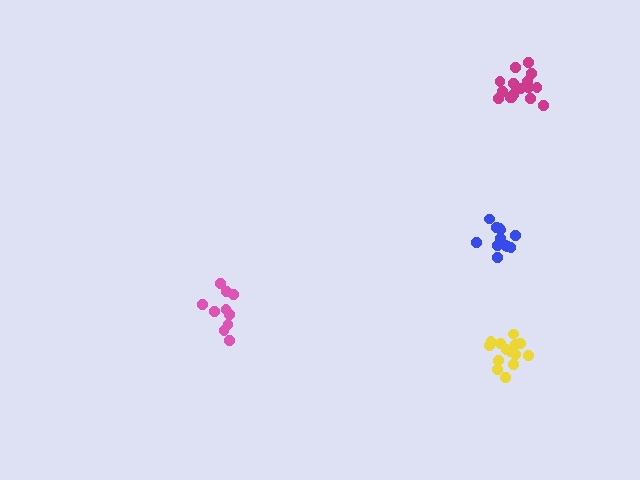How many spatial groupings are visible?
There are 4 spatial groupings.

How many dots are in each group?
Group 1: 12 dots, Group 2: 14 dots, Group 3: 16 dots, Group 4: 10 dots (52 total).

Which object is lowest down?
The yellow cluster is bottommost.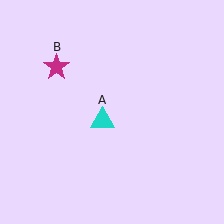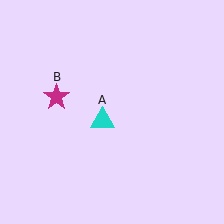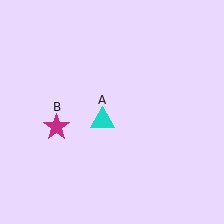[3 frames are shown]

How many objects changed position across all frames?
1 object changed position: magenta star (object B).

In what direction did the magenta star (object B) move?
The magenta star (object B) moved down.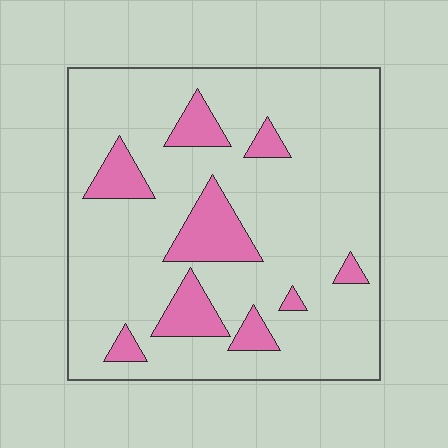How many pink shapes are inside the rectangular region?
9.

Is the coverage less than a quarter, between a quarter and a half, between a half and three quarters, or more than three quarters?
Less than a quarter.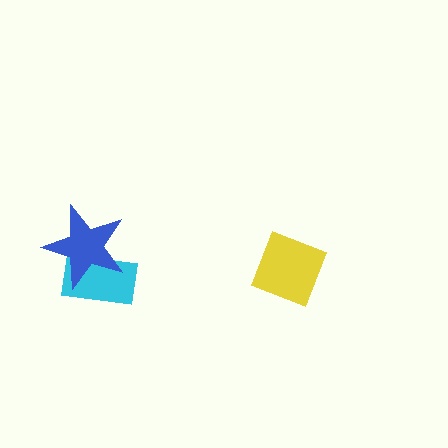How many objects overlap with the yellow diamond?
0 objects overlap with the yellow diamond.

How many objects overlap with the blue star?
1 object overlaps with the blue star.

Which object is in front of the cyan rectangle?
The blue star is in front of the cyan rectangle.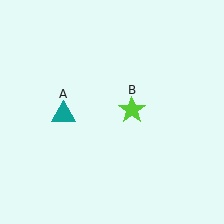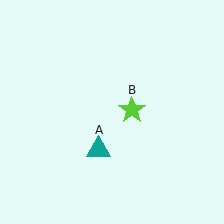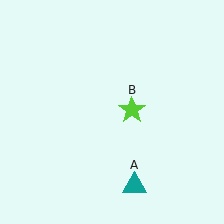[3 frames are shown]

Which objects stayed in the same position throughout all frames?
Lime star (object B) remained stationary.